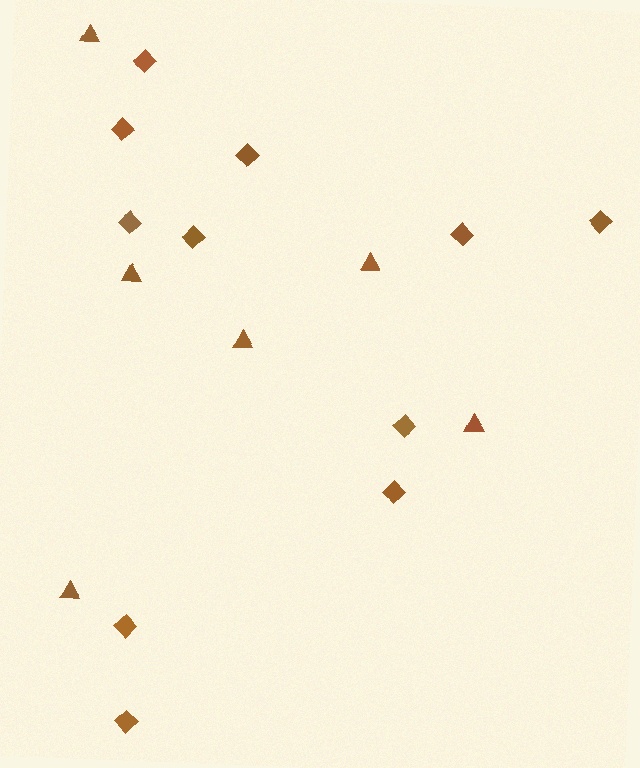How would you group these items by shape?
There are 2 groups: one group of triangles (6) and one group of diamonds (11).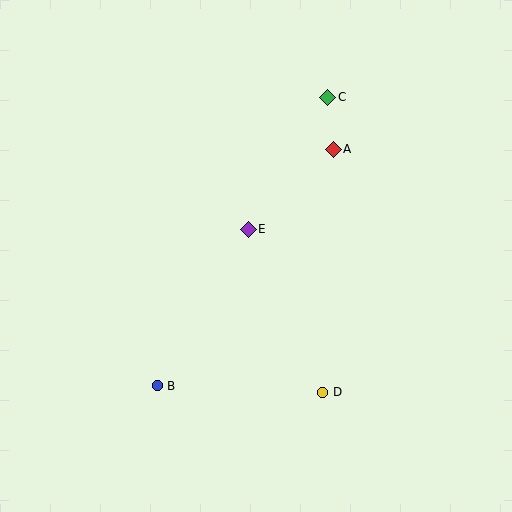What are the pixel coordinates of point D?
Point D is at (323, 392).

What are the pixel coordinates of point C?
Point C is at (328, 97).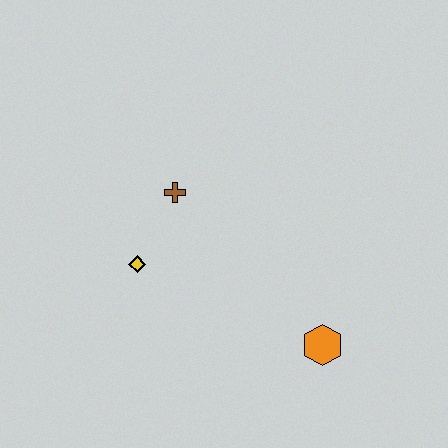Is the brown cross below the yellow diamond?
No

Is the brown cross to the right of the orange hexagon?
No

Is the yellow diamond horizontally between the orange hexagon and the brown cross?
No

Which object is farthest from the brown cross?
The orange hexagon is farthest from the brown cross.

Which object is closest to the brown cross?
The yellow diamond is closest to the brown cross.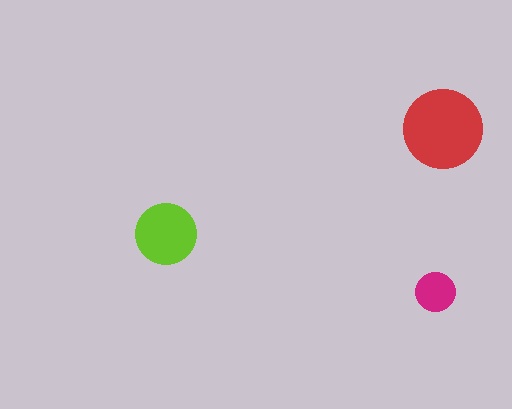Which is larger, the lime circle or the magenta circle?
The lime one.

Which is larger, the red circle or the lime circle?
The red one.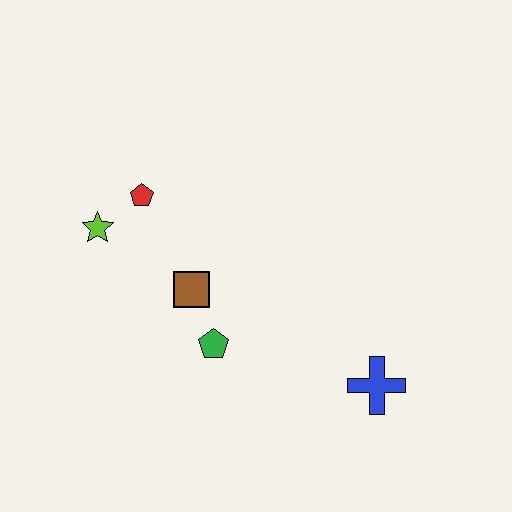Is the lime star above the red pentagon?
No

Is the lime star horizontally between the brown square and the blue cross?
No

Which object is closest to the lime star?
The red pentagon is closest to the lime star.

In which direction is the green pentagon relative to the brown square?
The green pentagon is below the brown square.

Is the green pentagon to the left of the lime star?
No